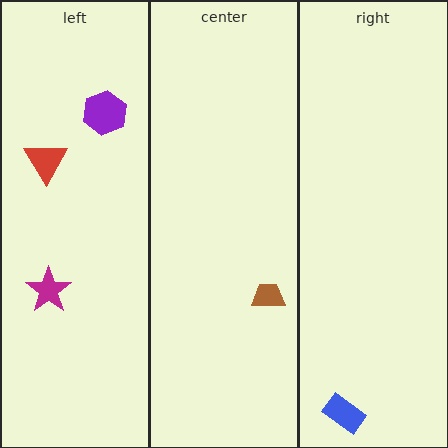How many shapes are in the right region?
1.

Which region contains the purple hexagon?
The left region.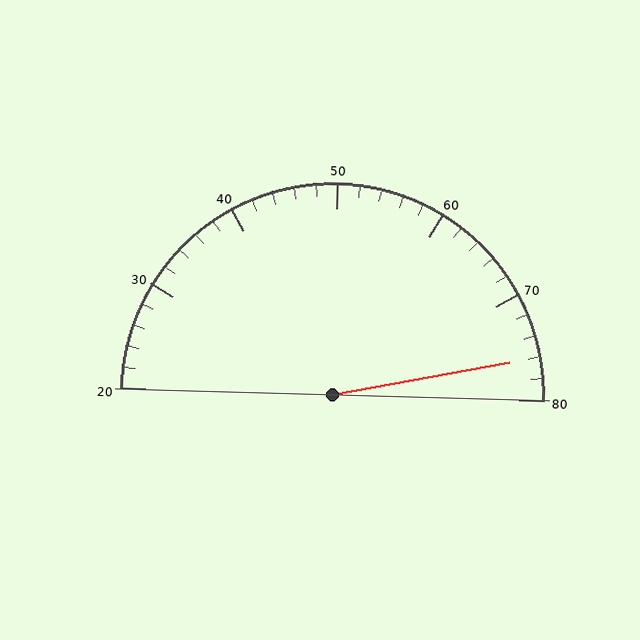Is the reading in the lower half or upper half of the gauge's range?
The reading is in the upper half of the range (20 to 80).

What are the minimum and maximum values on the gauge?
The gauge ranges from 20 to 80.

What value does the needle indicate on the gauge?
The needle indicates approximately 76.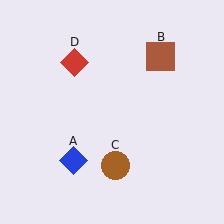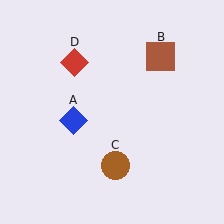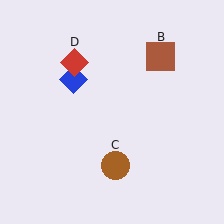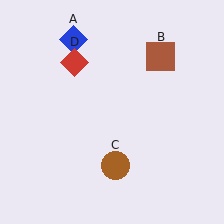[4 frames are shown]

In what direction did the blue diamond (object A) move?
The blue diamond (object A) moved up.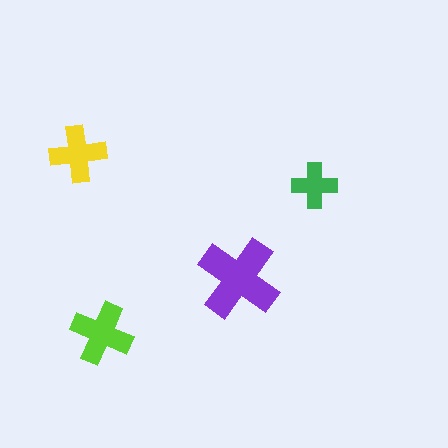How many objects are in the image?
There are 4 objects in the image.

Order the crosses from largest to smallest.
the purple one, the lime one, the yellow one, the green one.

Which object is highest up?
The yellow cross is topmost.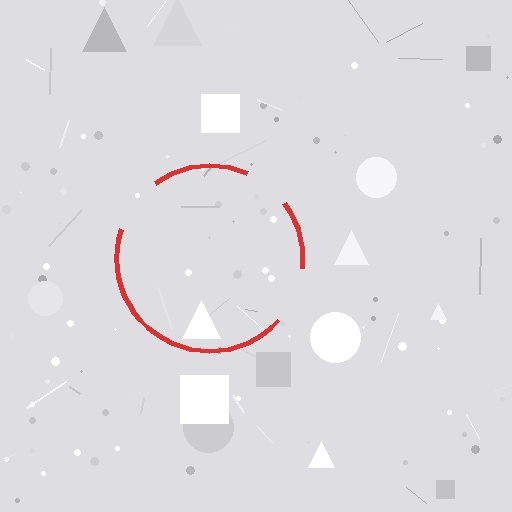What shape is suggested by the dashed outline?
The dashed outline suggests a circle.